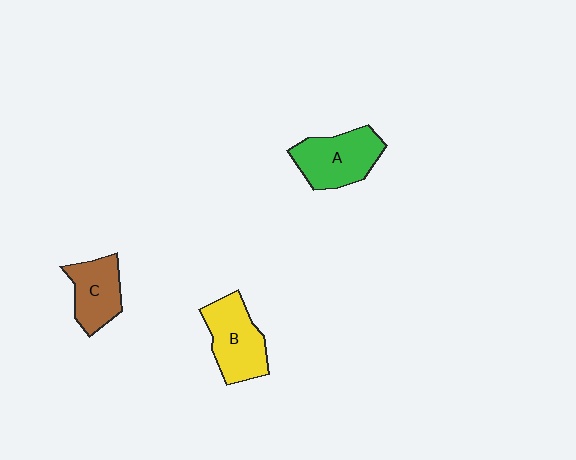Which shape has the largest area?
Shape A (green).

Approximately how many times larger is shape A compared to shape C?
Approximately 1.3 times.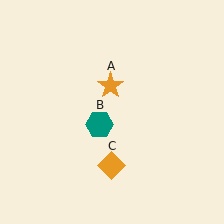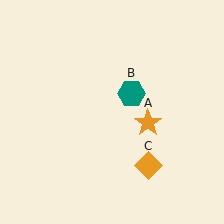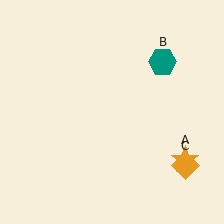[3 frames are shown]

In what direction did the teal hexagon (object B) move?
The teal hexagon (object B) moved up and to the right.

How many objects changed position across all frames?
3 objects changed position: orange star (object A), teal hexagon (object B), orange diamond (object C).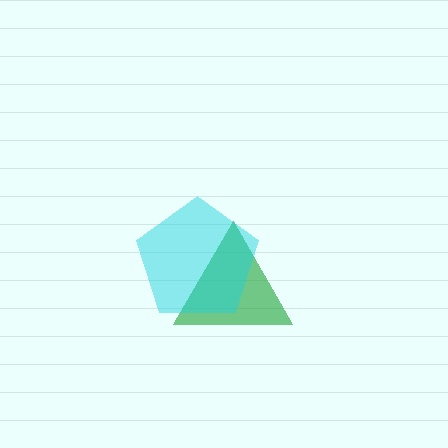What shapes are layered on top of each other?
The layered shapes are: a green triangle, a cyan pentagon.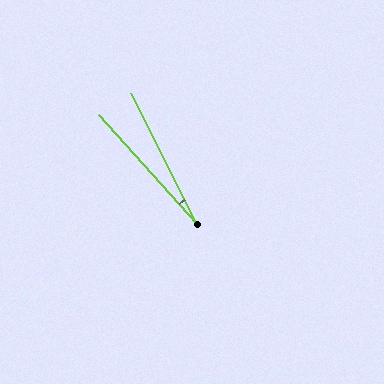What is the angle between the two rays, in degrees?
Approximately 15 degrees.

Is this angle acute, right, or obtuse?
It is acute.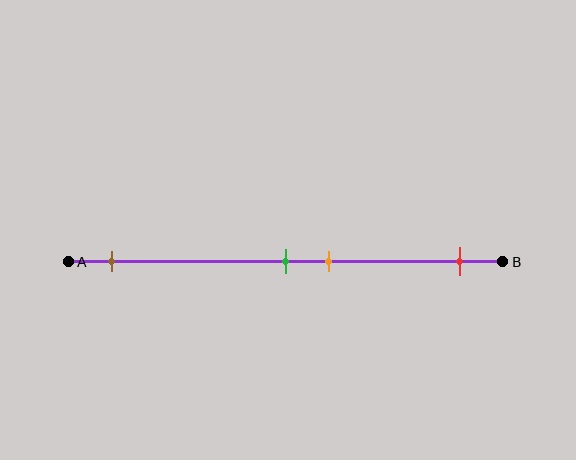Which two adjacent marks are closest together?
The green and orange marks are the closest adjacent pair.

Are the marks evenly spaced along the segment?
No, the marks are not evenly spaced.